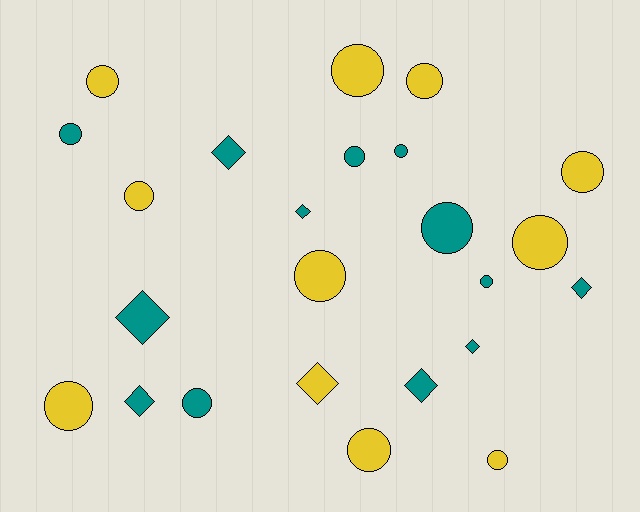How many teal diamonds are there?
There are 7 teal diamonds.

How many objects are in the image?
There are 24 objects.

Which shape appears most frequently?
Circle, with 16 objects.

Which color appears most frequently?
Teal, with 13 objects.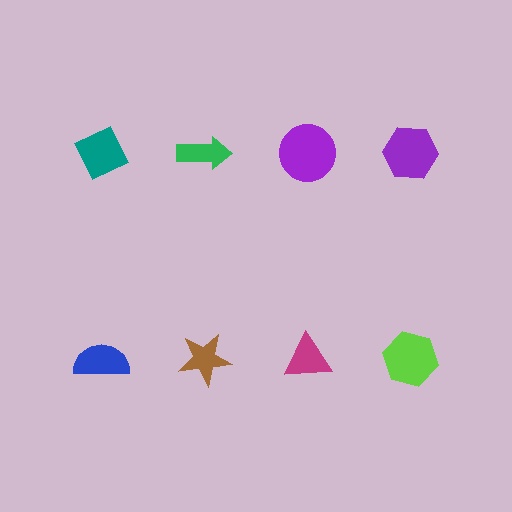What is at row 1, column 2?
A green arrow.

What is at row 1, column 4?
A purple hexagon.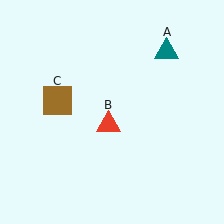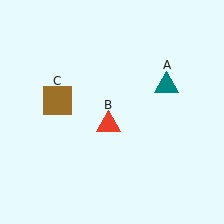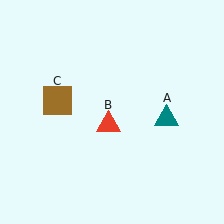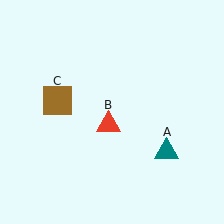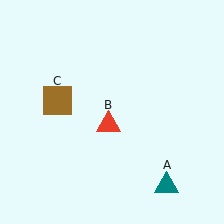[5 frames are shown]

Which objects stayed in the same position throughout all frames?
Red triangle (object B) and brown square (object C) remained stationary.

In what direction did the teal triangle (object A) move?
The teal triangle (object A) moved down.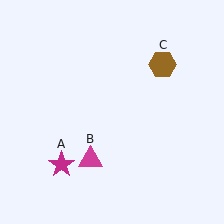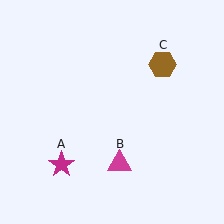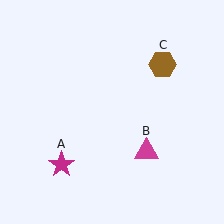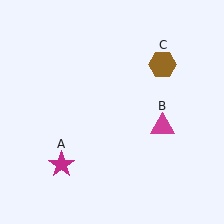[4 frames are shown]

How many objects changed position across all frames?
1 object changed position: magenta triangle (object B).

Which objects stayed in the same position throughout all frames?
Magenta star (object A) and brown hexagon (object C) remained stationary.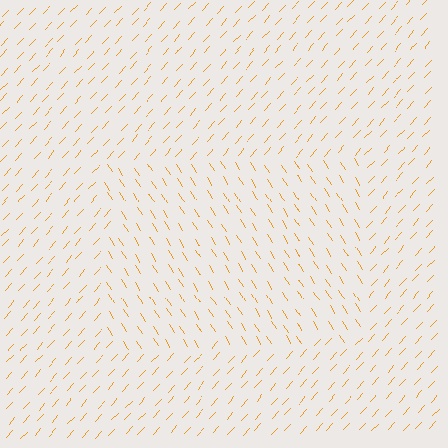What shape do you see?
I see a rectangle.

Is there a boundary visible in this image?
Yes, there is a texture boundary formed by a change in line orientation.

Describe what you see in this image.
The image is filled with small orange line segments. A rectangle region in the image has lines oriented differently from the surrounding lines, creating a visible texture boundary.